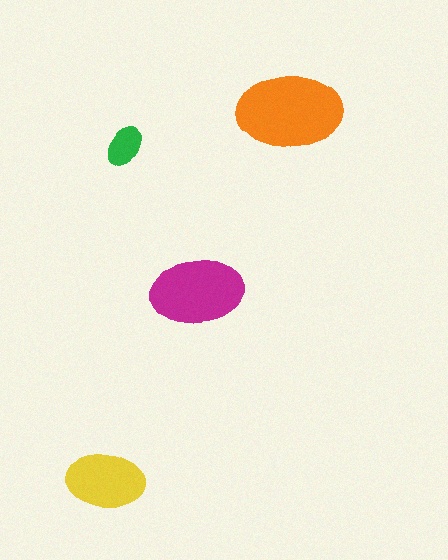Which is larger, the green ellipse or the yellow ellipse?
The yellow one.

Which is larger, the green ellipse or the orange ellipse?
The orange one.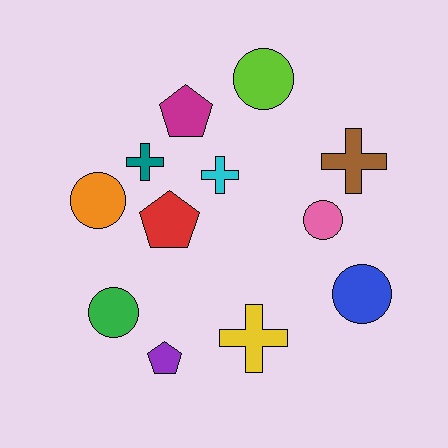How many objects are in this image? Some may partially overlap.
There are 12 objects.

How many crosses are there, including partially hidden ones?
There are 4 crosses.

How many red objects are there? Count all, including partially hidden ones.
There is 1 red object.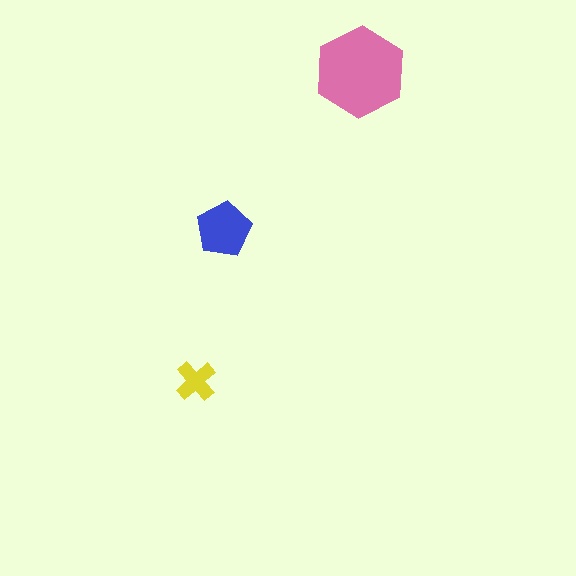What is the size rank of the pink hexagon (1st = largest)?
1st.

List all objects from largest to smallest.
The pink hexagon, the blue pentagon, the yellow cross.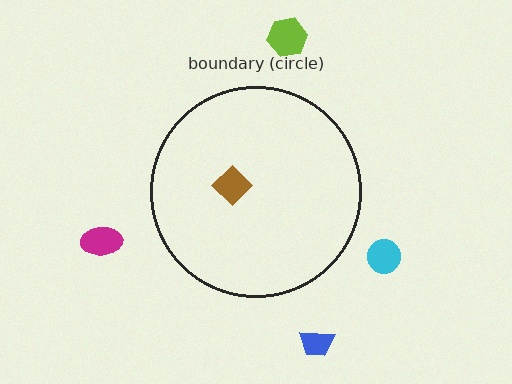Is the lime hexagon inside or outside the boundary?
Outside.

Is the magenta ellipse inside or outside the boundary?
Outside.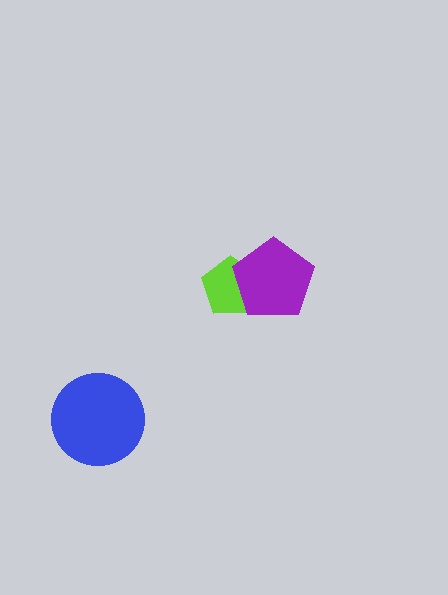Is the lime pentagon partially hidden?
Yes, it is partially covered by another shape.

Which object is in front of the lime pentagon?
The purple pentagon is in front of the lime pentagon.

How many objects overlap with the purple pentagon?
1 object overlaps with the purple pentagon.